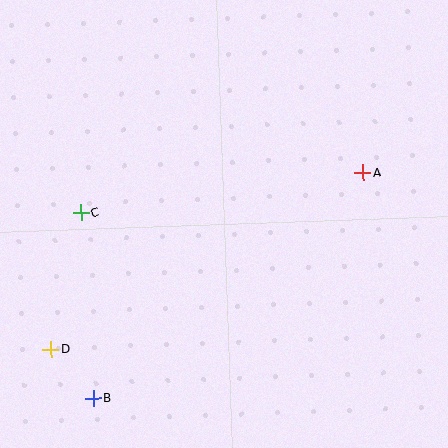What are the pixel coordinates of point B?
Point B is at (93, 398).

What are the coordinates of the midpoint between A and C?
The midpoint between A and C is at (222, 193).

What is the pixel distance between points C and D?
The distance between C and D is 139 pixels.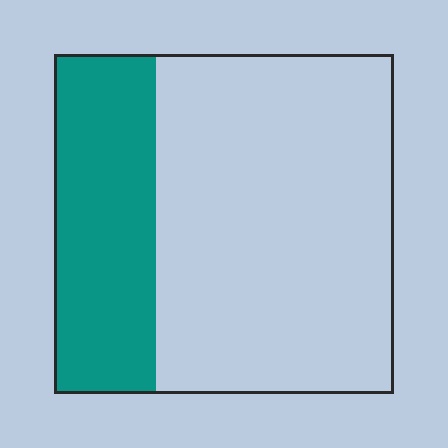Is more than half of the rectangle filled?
No.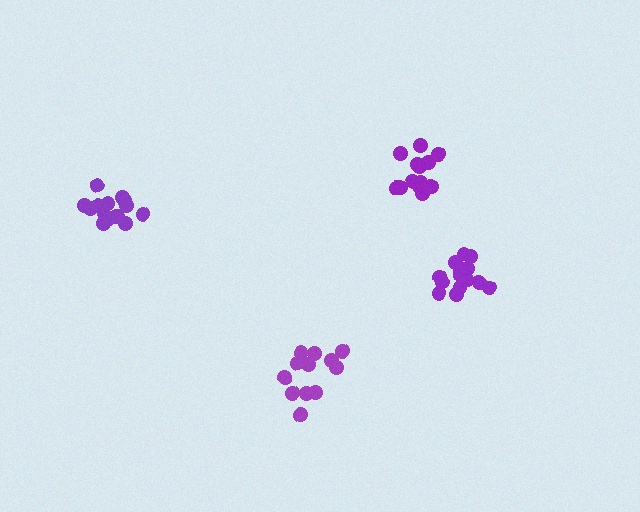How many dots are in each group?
Group 1: 15 dots, Group 2: 12 dots, Group 3: 13 dots, Group 4: 15 dots (55 total).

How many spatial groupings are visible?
There are 4 spatial groupings.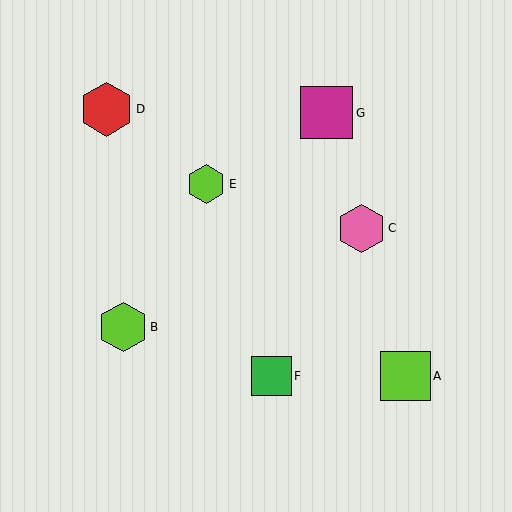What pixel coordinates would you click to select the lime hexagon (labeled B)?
Click at (123, 327) to select the lime hexagon B.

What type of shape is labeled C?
Shape C is a pink hexagon.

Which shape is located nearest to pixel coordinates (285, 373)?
The green square (labeled F) at (271, 376) is nearest to that location.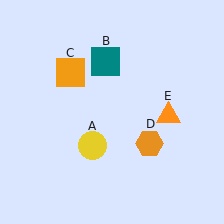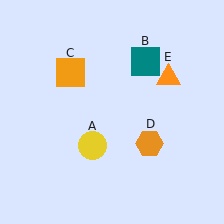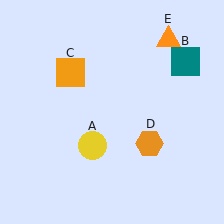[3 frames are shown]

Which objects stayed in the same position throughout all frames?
Yellow circle (object A) and orange square (object C) and orange hexagon (object D) remained stationary.